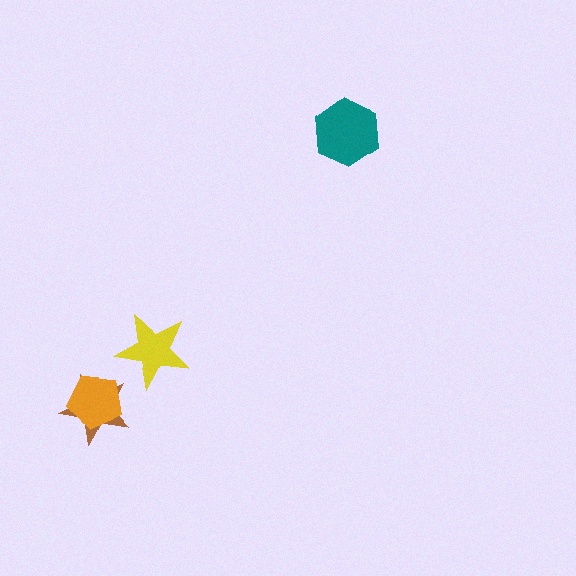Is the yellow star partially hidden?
No, no other shape covers it.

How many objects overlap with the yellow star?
0 objects overlap with the yellow star.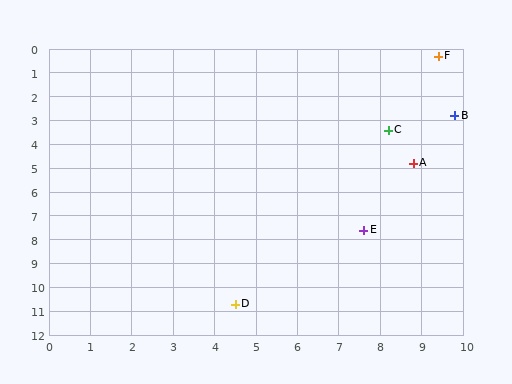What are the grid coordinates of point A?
Point A is at approximately (8.8, 4.8).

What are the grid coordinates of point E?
Point E is at approximately (7.6, 7.6).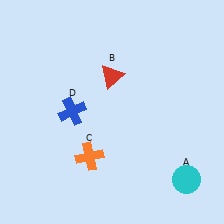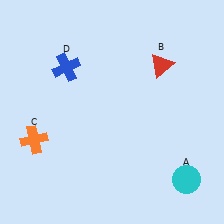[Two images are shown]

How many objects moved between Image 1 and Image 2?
3 objects moved between the two images.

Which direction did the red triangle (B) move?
The red triangle (B) moved right.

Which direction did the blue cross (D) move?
The blue cross (D) moved up.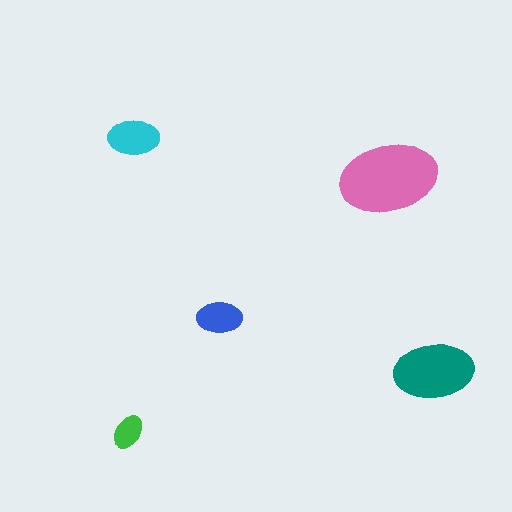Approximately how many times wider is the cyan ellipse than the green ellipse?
About 1.5 times wider.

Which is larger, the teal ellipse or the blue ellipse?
The teal one.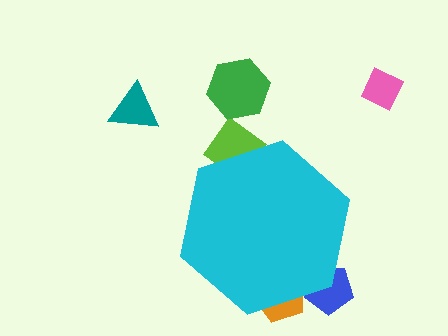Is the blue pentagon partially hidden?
Yes, the blue pentagon is partially hidden behind the cyan hexagon.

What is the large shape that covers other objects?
A cyan hexagon.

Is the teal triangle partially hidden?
No, the teal triangle is fully visible.